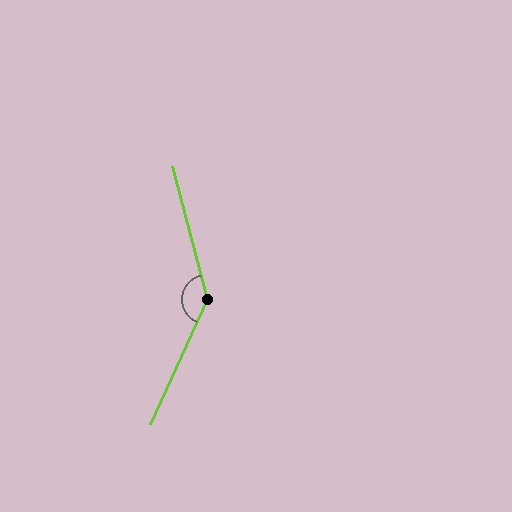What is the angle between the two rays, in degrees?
Approximately 141 degrees.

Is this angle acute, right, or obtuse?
It is obtuse.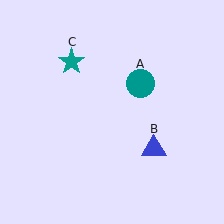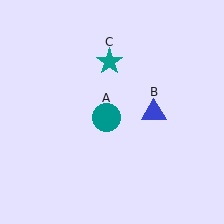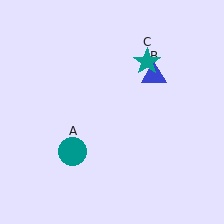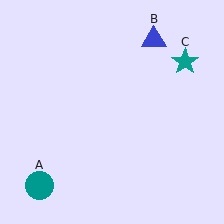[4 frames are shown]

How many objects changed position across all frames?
3 objects changed position: teal circle (object A), blue triangle (object B), teal star (object C).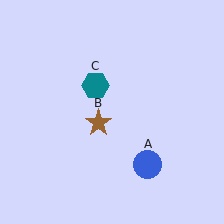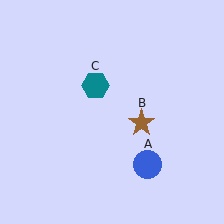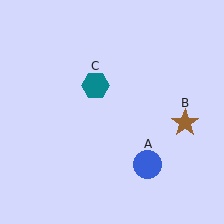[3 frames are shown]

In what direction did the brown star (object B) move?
The brown star (object B) moved right.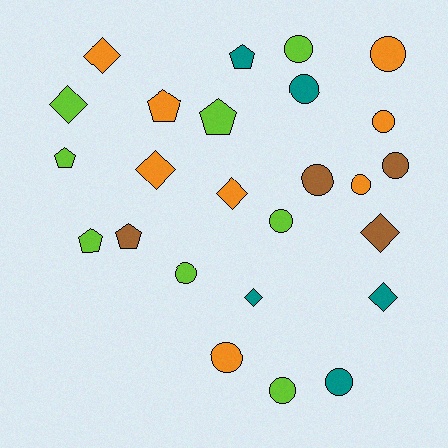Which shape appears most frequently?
Circle, with 12 objects.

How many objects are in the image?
There are 25 objects.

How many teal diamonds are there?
There are 2 teal diamonds.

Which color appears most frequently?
Lime, with 8 objects.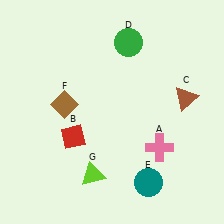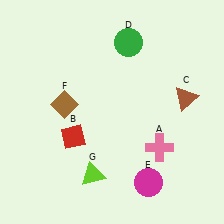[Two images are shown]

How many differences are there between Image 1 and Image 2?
There is 1 difference between the two images.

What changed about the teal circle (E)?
In Image 1, E is teal. In Image 2, it changed to magenta.